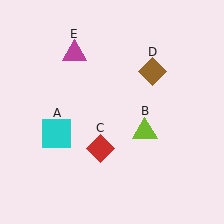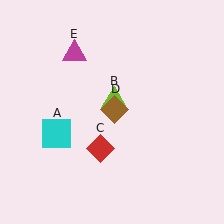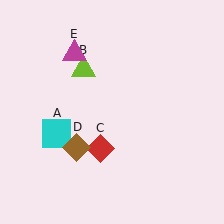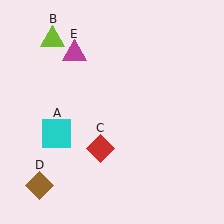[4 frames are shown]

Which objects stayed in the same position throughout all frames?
Cyan square (object A) and red diamond (object C) and magenta triangle (object E) remained stationary.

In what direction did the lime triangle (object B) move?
The lime triangle (object B) moved up and to the left.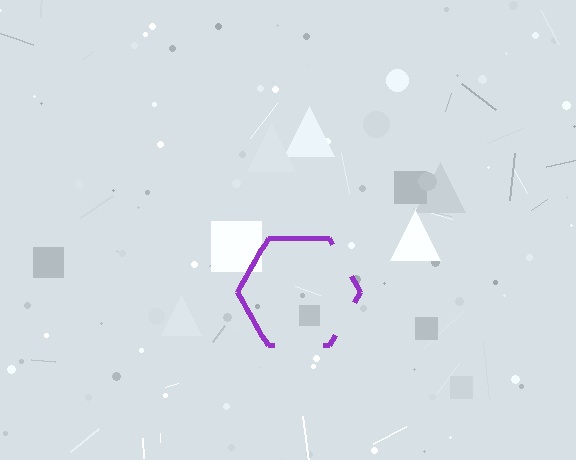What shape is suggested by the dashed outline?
The dashed outline suggests a hexagon.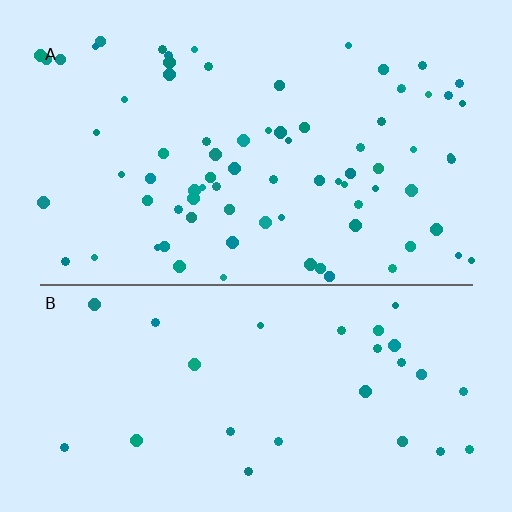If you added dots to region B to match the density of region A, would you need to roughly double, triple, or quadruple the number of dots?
Approximately triple.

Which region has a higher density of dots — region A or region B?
A (the top).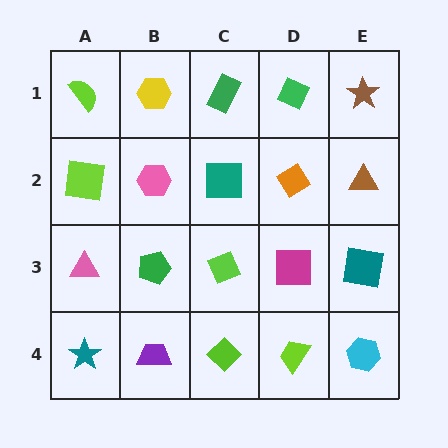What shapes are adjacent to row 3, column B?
A pink hexagon (row 2, column B), a purple trapezoid (row 4, column B), a pink triangle (row 3, column A), a lime diamond (row 3, column C).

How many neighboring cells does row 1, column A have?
2.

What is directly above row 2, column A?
A lime semicircle.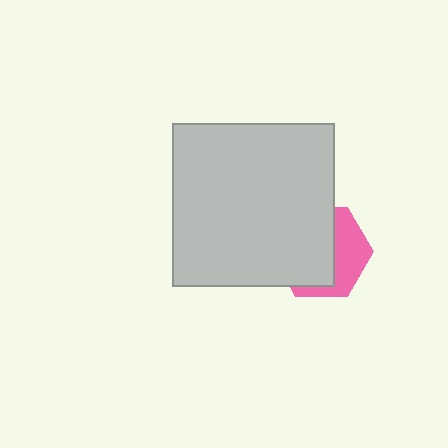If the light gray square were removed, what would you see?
You would see the complete pink hexagon.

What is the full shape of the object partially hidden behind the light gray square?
The partially hidden object is a pink hexagon.